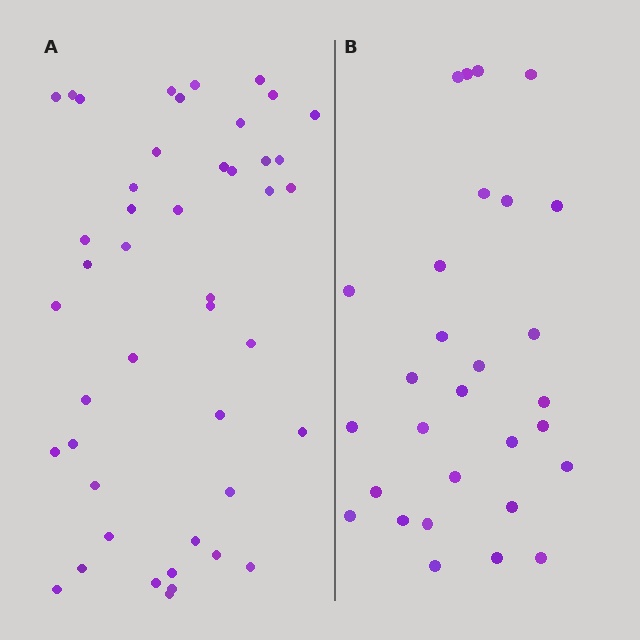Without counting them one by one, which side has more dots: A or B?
Region A (the left region) has more dots.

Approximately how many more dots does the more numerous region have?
Region A has approximately 15 more dots than region B.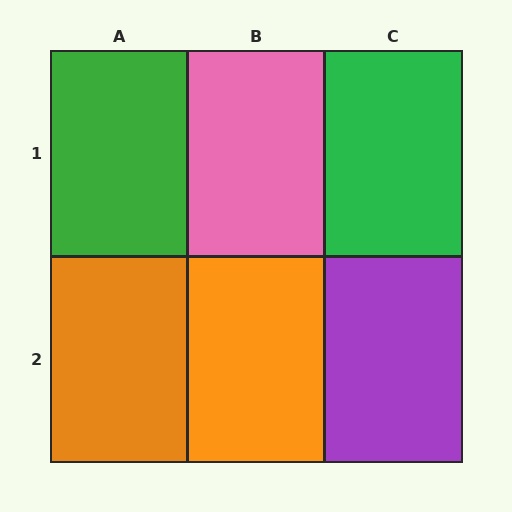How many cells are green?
2 cells are green.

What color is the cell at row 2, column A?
Orange.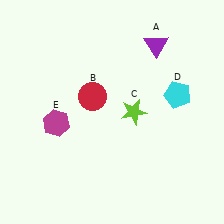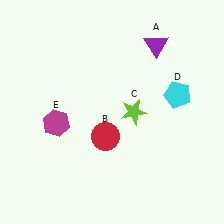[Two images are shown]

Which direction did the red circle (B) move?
The red circle (B) moved down.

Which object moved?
The red circle (B) moved down.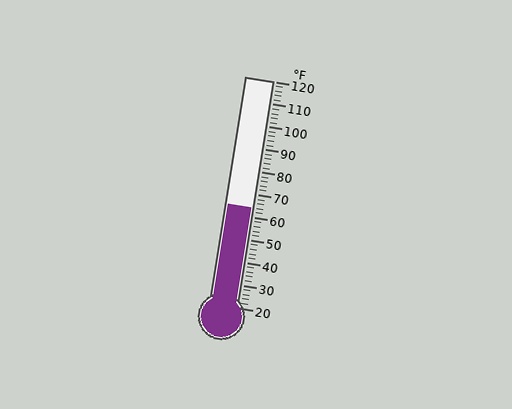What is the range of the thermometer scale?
The thermometer scale ranges from 20°F to 120°F.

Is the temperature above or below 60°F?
The temperature is above 60°F.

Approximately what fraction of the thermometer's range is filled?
The thermometer is filled to approximately 45% of its range.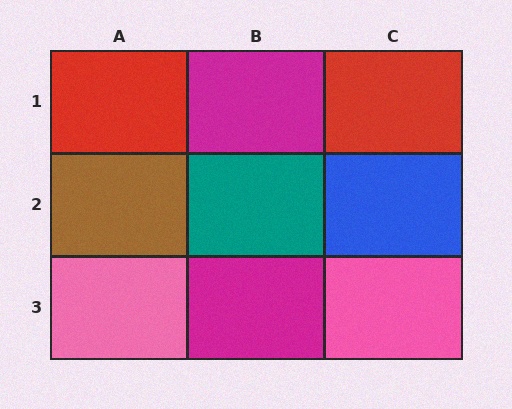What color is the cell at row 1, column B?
Magenta.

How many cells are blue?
1 cell is blue.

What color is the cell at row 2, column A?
Brown.